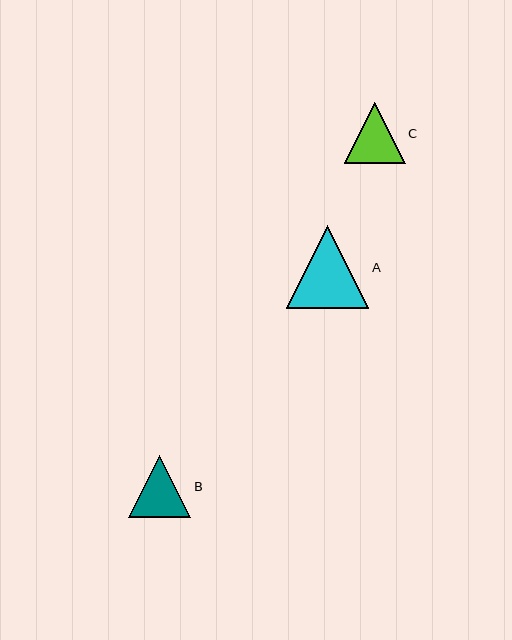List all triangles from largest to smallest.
From largest to smallest: A, B, C.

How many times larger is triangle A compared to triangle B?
Triangle A is approximately 1.3 times the size of triangle B.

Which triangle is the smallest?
Triangle C is the smallest with a size of approximately 61 pixels.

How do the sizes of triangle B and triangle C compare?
Triangle B and triangle C are approximately the same size.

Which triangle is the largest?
Triangle A is the largest with a size of approximately 83 pixels.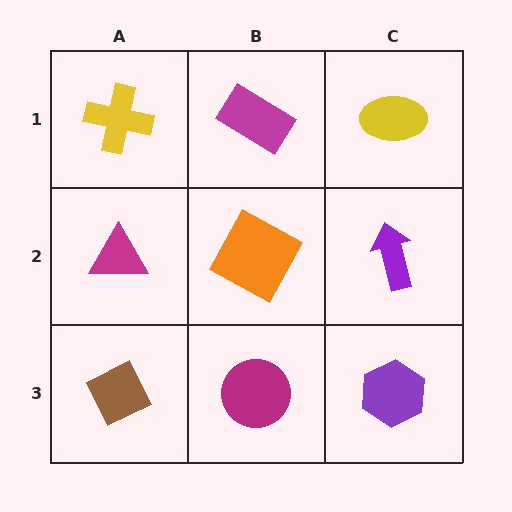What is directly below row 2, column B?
A magenta circle.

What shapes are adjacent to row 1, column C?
A purple arrow (row 2, column C), a magenta rectangle (row 1, column B).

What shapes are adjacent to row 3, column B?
An orange square (row 2, column B), a brown diamond (row 3, column A), a purple hexagon (row 3, column C).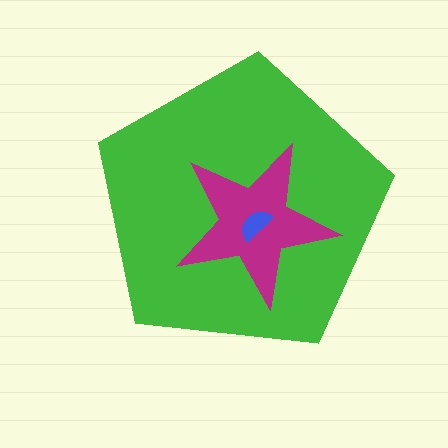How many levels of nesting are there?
3.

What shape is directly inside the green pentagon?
The magenta star.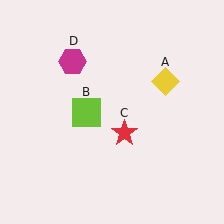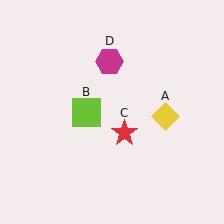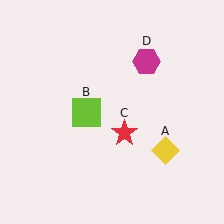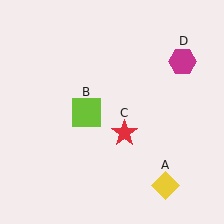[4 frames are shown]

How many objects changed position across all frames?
2 objects changed position: yellow diamond (object A), magenta hexagon (object D).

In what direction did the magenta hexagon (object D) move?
The magenta hexagon (object D) moved right.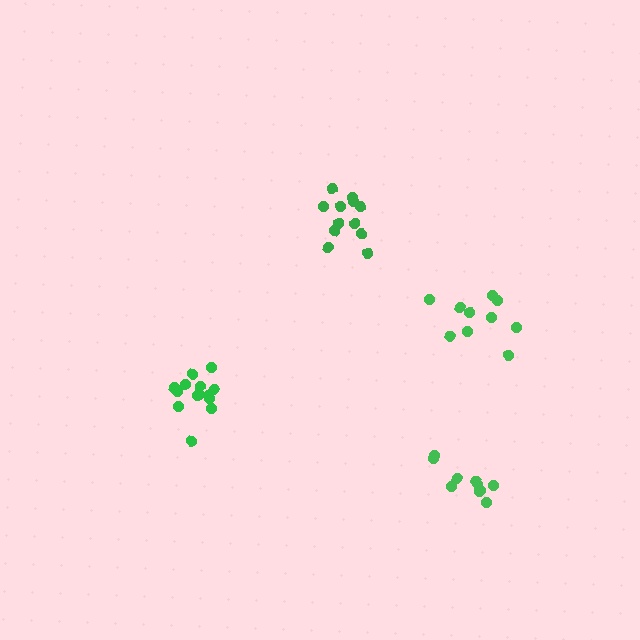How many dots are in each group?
Group 1: 10 dots, Group 2: 12 dots, Group 3: 10 dots, Group 4: 14 dots (46 total).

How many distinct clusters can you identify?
There are 4 distinct clusters.